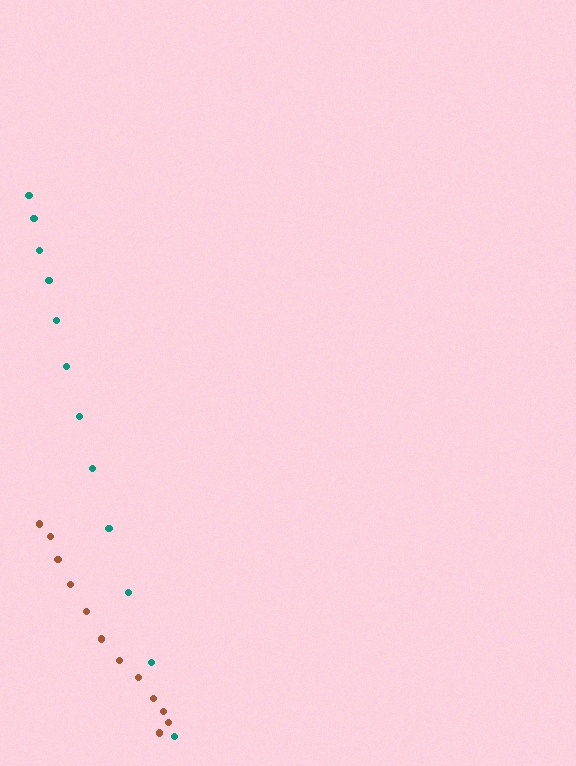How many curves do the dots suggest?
There are 2 distinct paths.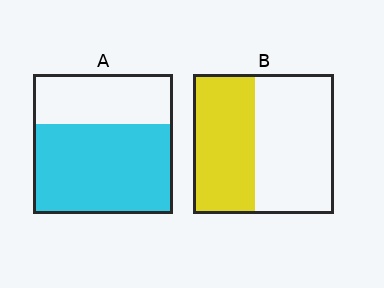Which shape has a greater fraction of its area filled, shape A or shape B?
Shape A.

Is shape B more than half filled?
No.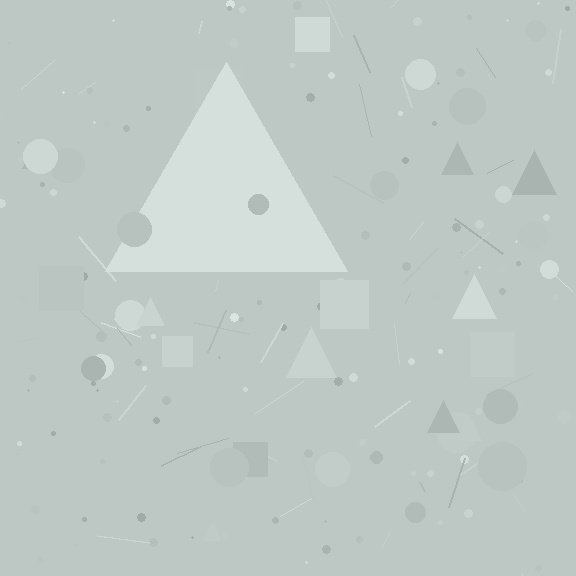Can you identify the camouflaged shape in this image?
The camouflaged shape is a triangle.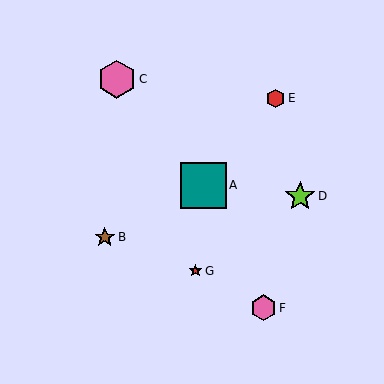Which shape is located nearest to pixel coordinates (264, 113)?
The red hexagon (labeled E) at (275, 98) is nearest to that location.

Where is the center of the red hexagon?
The center of the red hexagon is at (275, 98).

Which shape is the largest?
The teal square (labeled A) is the largest.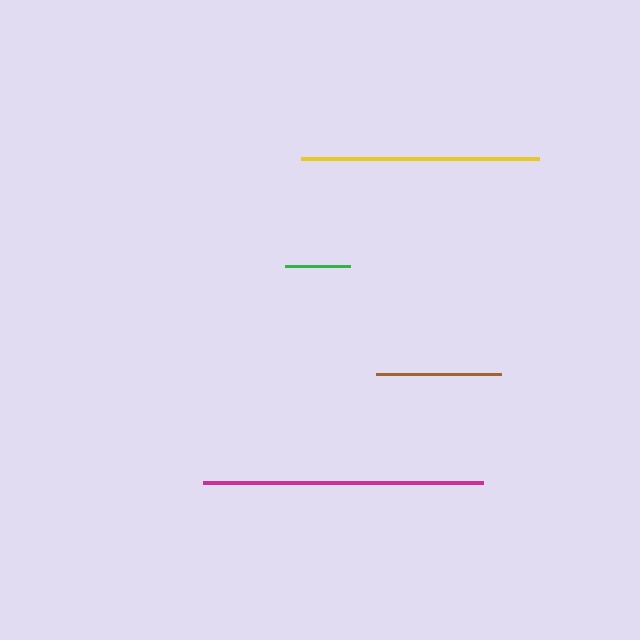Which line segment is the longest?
The magenta line is the longest at approximately 280 pixels.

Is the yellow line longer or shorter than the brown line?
The yellow line is longer than the brown line.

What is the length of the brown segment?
The brown segment is approximately 126 pixels long.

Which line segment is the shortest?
The green line is the shortest at approximately 64 pixels.